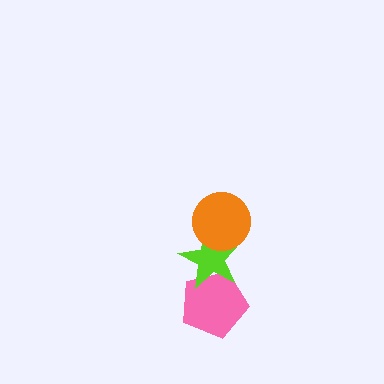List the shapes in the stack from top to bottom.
From top to bottom: the orange circle, the lime star, the pink pentagon.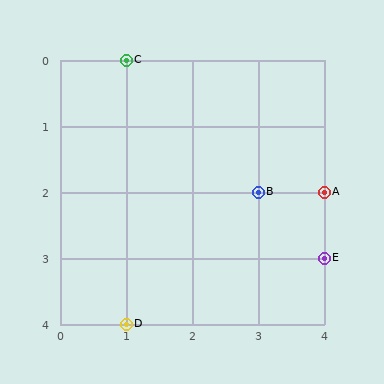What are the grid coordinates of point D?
Point D is at grid coordinates (1, 4).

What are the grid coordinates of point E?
Point E is at grid coordinates (4, 3).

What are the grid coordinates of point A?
Point A is at grid coordinates (4, 2).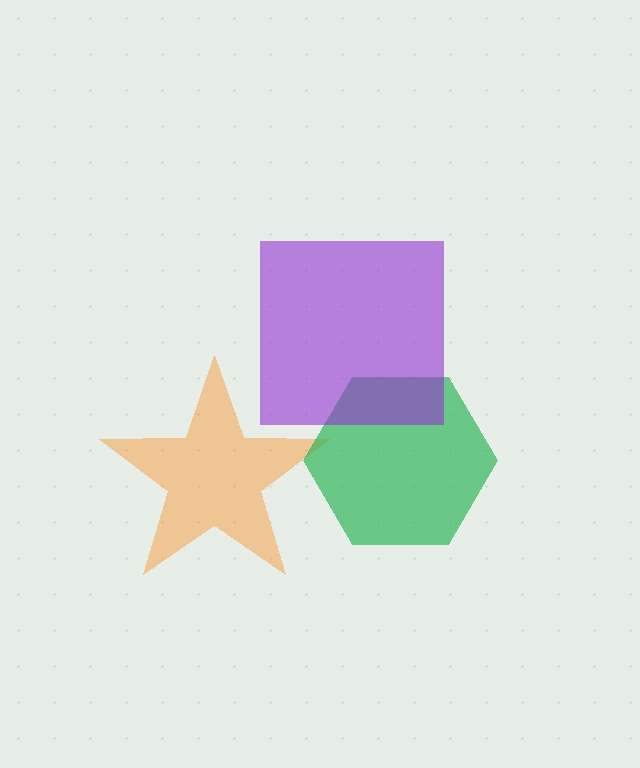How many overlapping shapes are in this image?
There are 3 overlapping shapes in the image.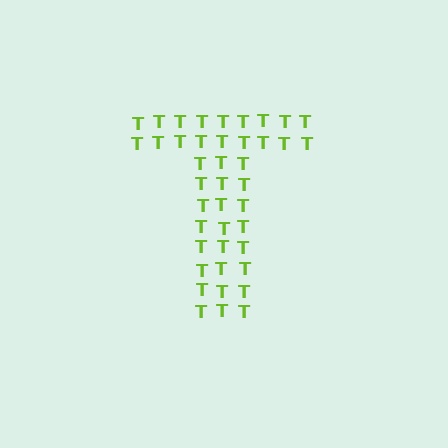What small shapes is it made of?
It is made of small letter T's.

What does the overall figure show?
The overall figure shows the letter T.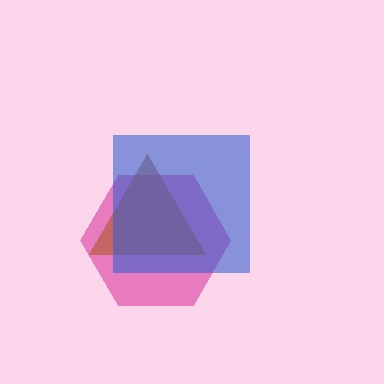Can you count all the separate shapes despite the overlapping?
Yes, there are 3 separate shapes.